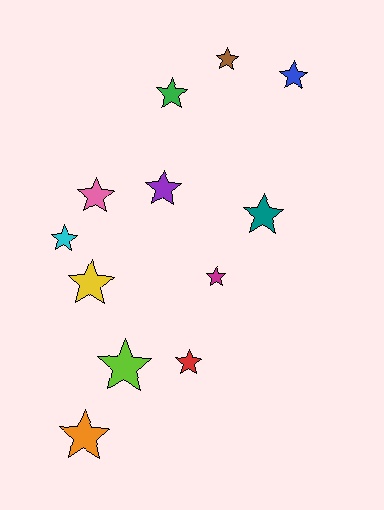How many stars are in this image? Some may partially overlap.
There are 12 stars.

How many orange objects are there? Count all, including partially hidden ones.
There is 1 orange object.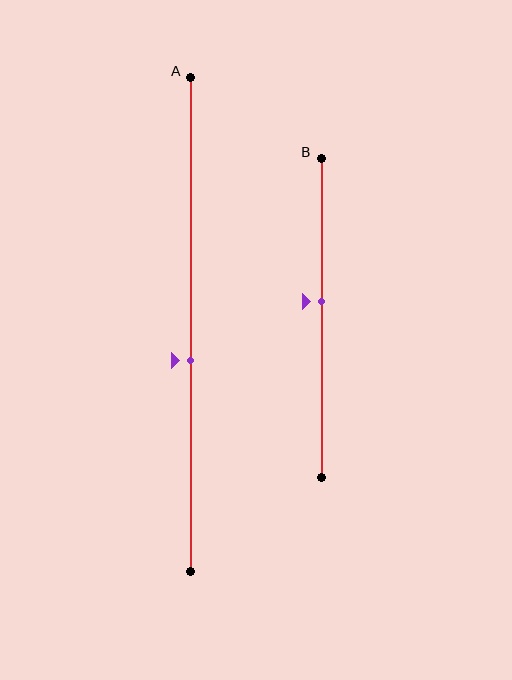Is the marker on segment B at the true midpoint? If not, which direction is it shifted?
No, the marker on segment B is shifted upward by about 5% of the segment length.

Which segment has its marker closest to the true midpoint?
Segment B has its marker closest to the true midpoint.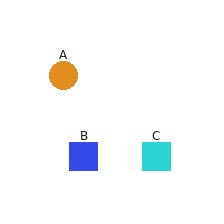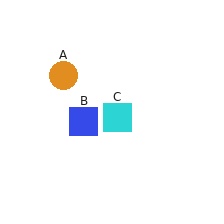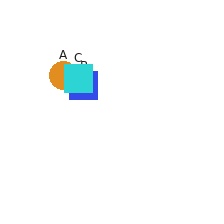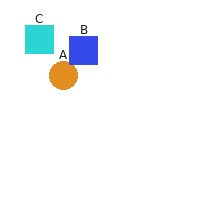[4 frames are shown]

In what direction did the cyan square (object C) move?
The cyan square (object C) moved up and to the left.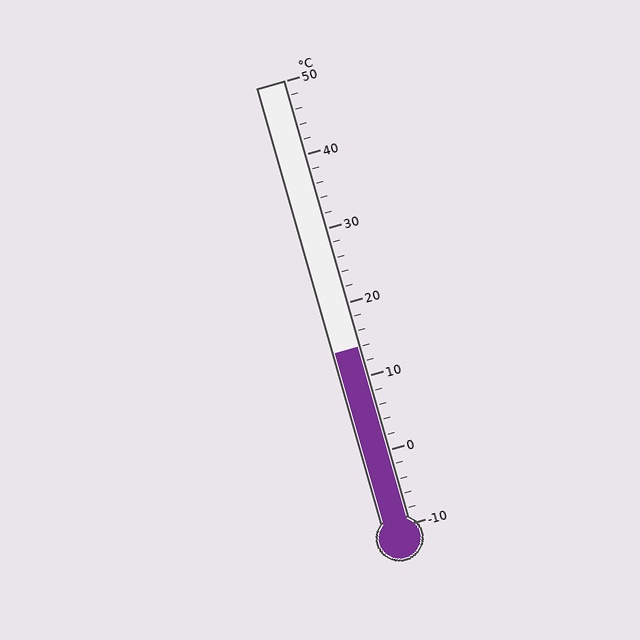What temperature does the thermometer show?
The thermometer shows approximately 14°C.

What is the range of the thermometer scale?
The thermometer scale ranges from -10°C to 50°C.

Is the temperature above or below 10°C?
The temperature is above 10°C.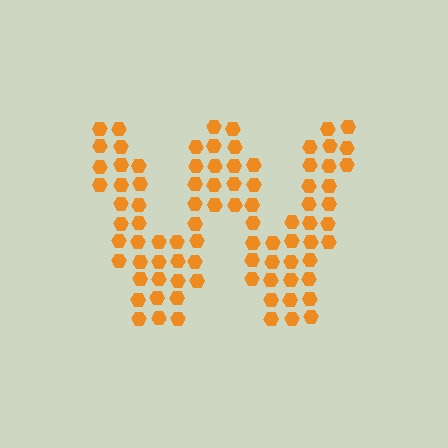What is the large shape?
The large shape is the letter W.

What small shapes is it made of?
It is made of small hexagons.